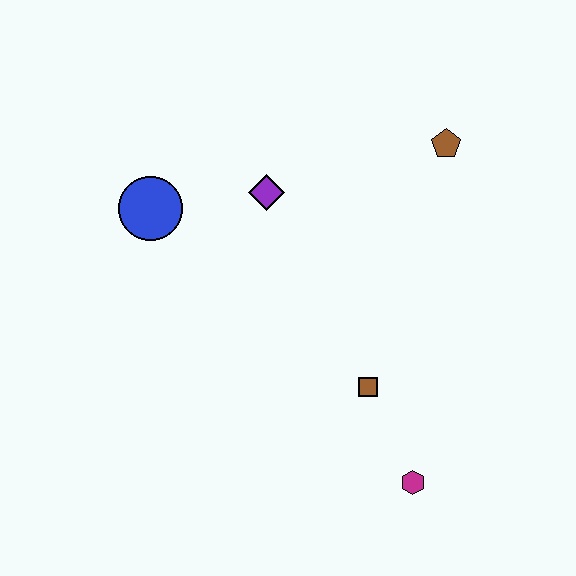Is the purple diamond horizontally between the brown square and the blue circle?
Yes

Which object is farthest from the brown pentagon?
The magenta hexagon is farthest from the brown pentagon.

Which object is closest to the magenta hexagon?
The brown square is closest to the magenta hexagon.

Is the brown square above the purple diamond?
No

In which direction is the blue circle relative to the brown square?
The blue circle is to the left of the brown square.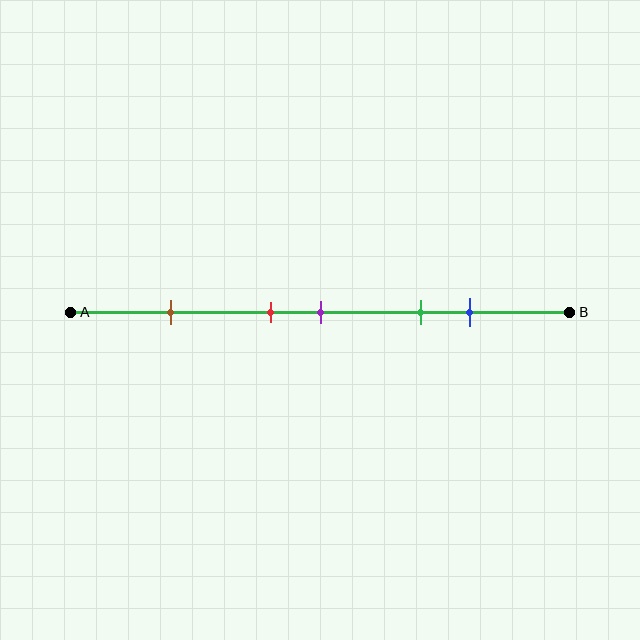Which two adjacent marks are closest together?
The red and purple marks are the closest adjacent pair.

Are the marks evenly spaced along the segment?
No, the marks are not evenly spaced.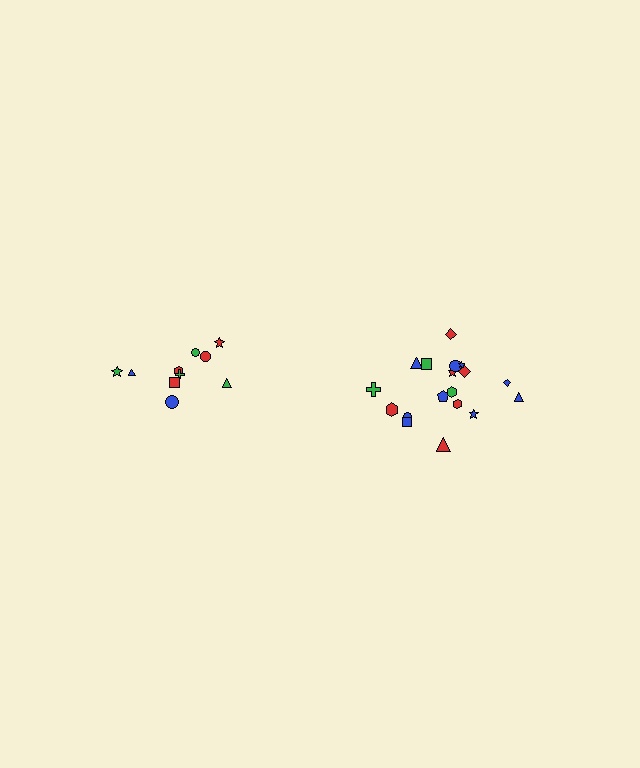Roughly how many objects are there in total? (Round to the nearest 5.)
Roughly 30 objects in total.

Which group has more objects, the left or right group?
The right group.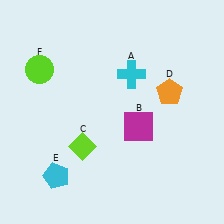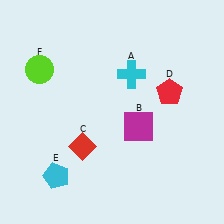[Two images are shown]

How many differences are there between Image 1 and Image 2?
There are 2 differences between the two images.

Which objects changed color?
C changed from lime to red. D changed from orange to red.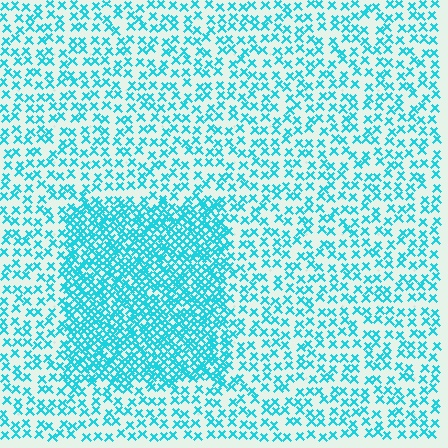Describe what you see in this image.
The image contains small cyan elements arranged at two different densities. A rectangle-shaped region is visible where the elements are more densely packed than the surrounding area.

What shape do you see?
I see a rectangle.